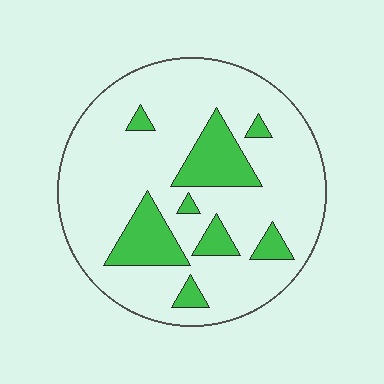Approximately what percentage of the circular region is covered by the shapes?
Approximately 20%.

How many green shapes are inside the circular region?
8.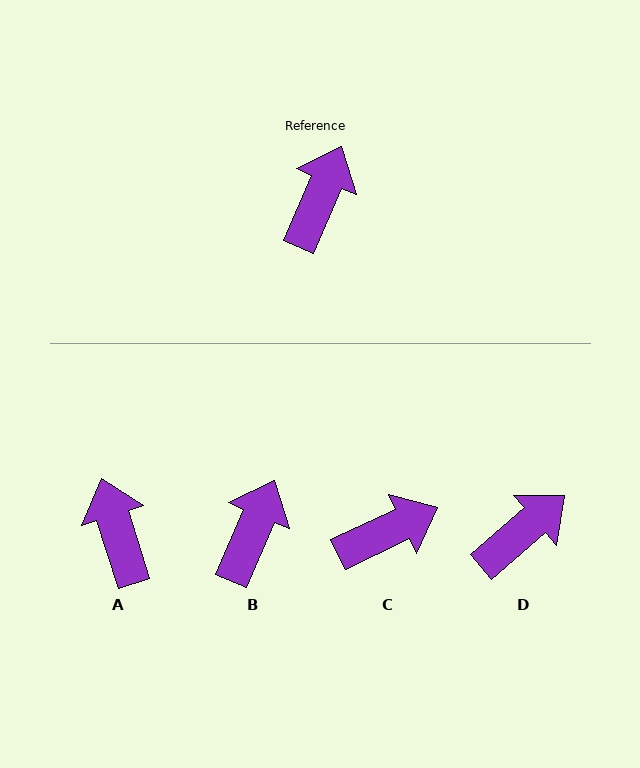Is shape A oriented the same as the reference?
No, it is off by about 41 degrees.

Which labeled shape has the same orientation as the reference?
B.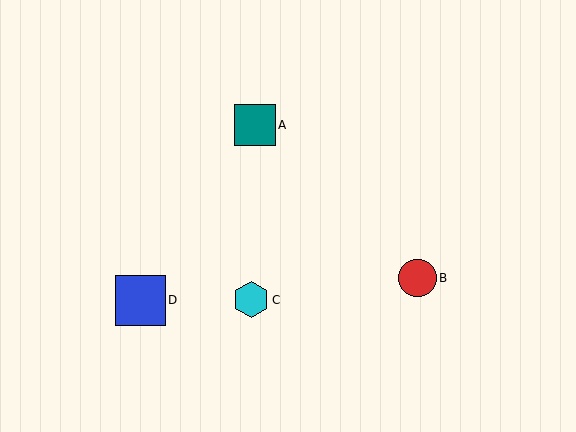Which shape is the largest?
The blue square (labeled D) is the largest.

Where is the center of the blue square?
The center of the blue square is at (141, 300).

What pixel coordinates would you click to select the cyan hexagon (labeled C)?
Click at (251, 300) to select the cyan hexagon C.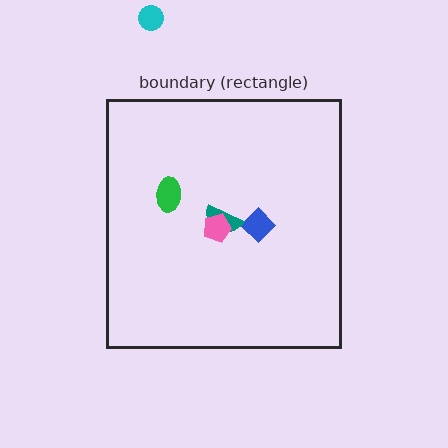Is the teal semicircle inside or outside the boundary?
Inside.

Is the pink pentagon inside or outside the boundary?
Inside.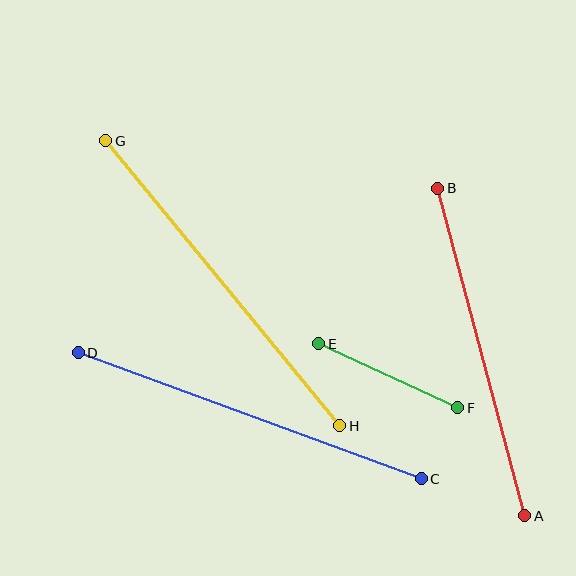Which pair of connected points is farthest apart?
Points G and H are farthest apart.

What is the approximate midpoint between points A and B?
The midpoint is at approximately (481, 352) pixels.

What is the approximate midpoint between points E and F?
The midpoint is at approximately (388, 376) pixels.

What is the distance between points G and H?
The distance is approximately 368 pixels.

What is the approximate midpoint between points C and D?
The midpoint is at approximately (250, 416) pixels.